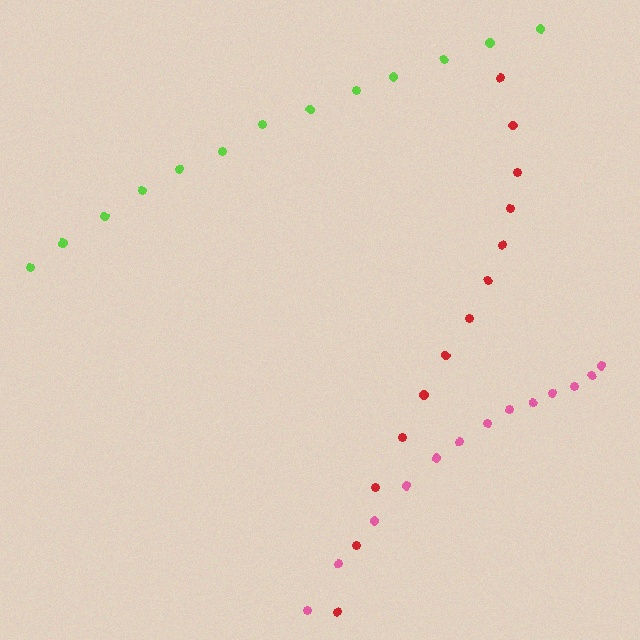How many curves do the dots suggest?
There are 3 distinct paths.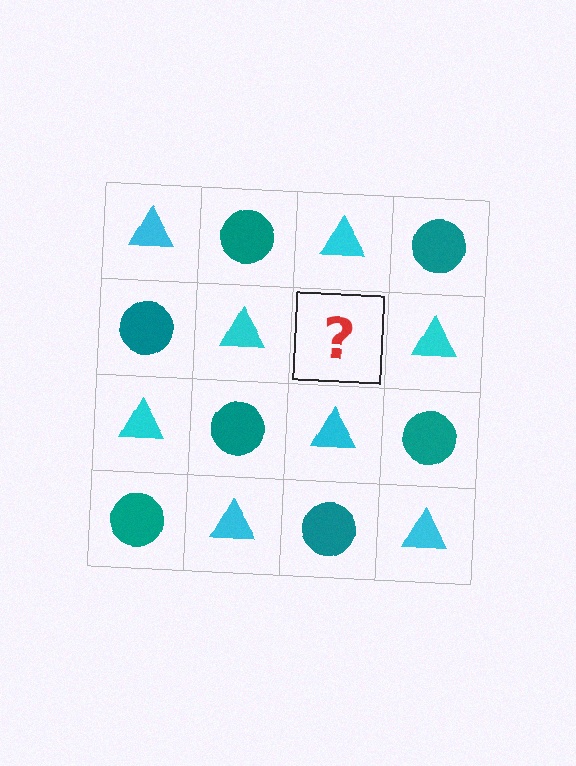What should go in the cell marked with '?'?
The missing cell should contain a teal circle.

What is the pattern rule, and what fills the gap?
The rule is that it alternates cyan triangle and teal circle in a checkerboard pattern. The gap should be filled with a teal circle.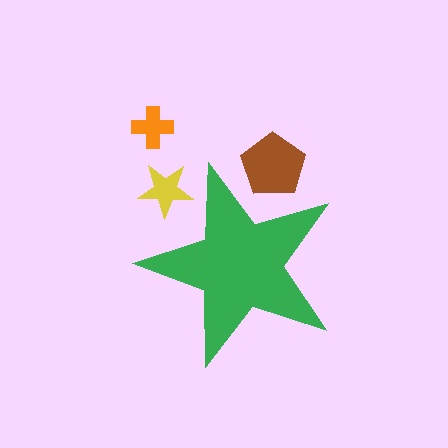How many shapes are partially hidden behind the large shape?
2 shapes are partially hidden.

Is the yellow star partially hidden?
Yes, the yellow star is partially hidden behind the green star.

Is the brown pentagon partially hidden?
Yes, the brown pentagon is partially hidden behind the green star.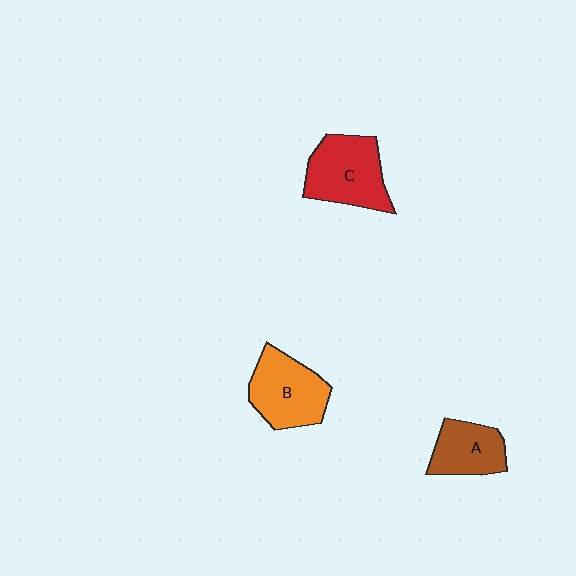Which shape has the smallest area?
Shape A (brown).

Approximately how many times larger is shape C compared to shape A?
Approximately 1.4 times.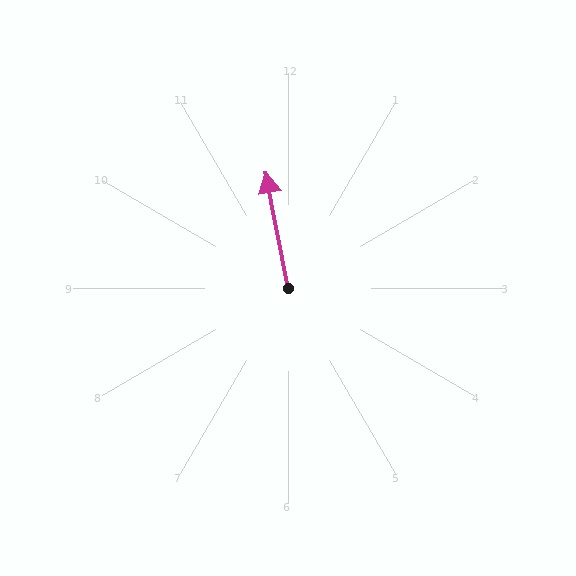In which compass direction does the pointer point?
North.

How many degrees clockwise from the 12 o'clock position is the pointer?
Approximately 349 degrees.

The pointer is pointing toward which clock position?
Roughly 12 o'clock.